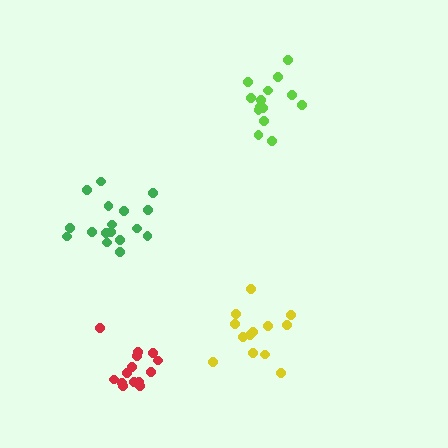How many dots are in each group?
Group 1: 13 dots, Group 2: 14 dots, Group 3: 14 dots, Group 4: 17 dots (58 total).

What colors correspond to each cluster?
The clusters are colored: yellow, lime, red, green.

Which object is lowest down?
The red cluster is bottommost.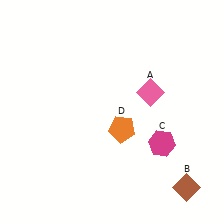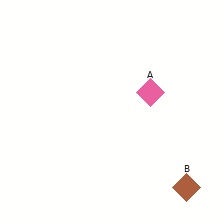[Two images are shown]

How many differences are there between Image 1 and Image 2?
There are 2 differences between the two images.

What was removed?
The orange pentagon (D), the magenta hexagon (C) were removed in Image 2.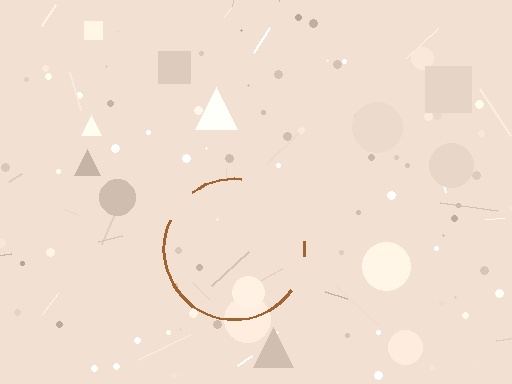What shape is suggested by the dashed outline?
The dashed outline suggests a circle.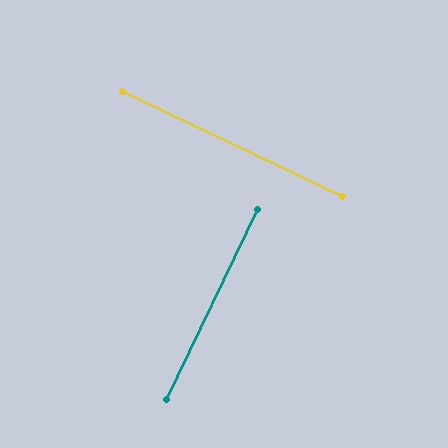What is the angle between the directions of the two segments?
Approximately 90 degrees.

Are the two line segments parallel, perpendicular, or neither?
Perpendicular — they meet at approximately 90°.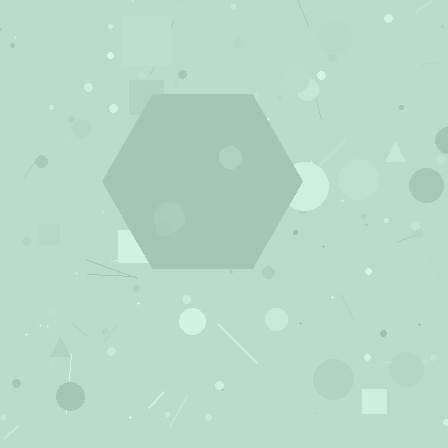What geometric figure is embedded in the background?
A hexagon is embedded in the background.